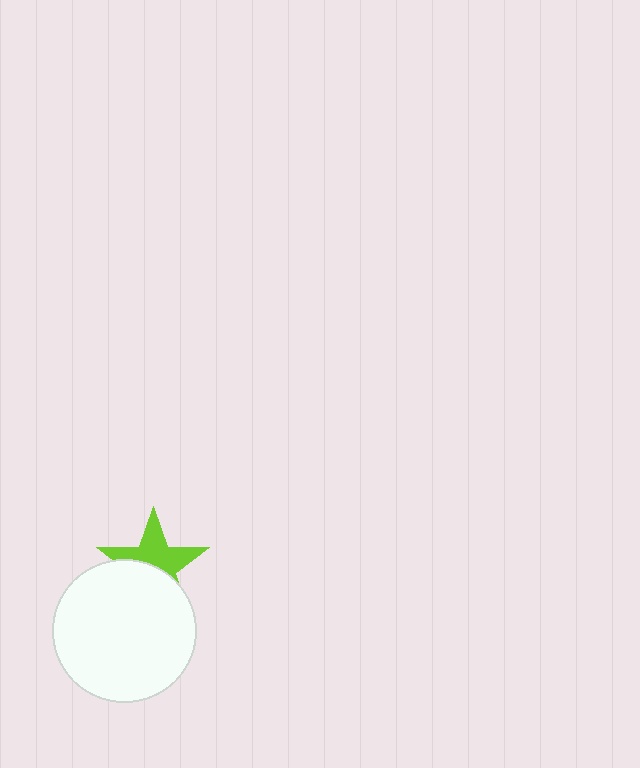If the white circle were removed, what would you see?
You would see the complete lime star.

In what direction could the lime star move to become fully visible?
The lime star could move up. That would shift it out from behind the white circle entirely.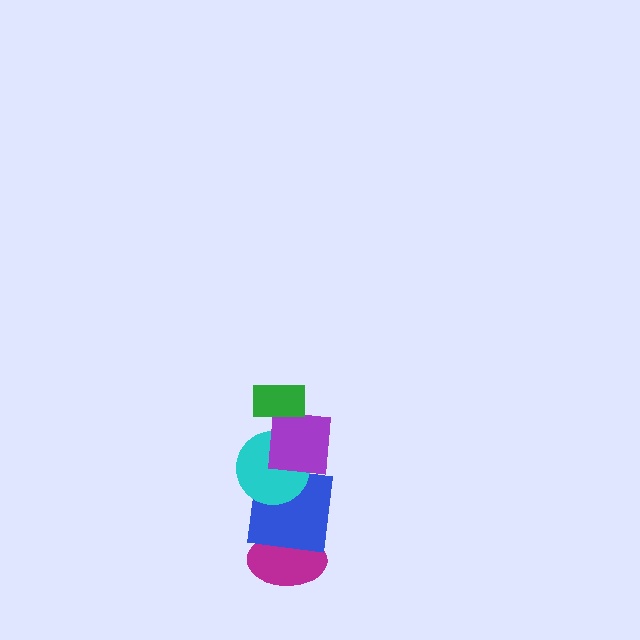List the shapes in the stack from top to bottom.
From top to bottom: the green rectangle, the purple square, the cyan circle, the blue square, the magenta ellipse.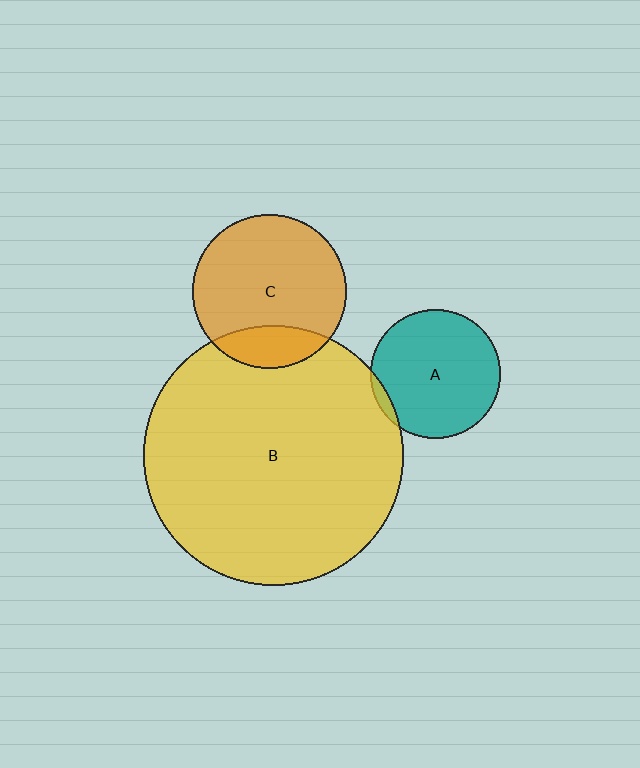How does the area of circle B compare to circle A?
Approximately 4.0 times.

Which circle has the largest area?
Circle B (yellow).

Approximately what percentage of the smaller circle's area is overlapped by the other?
Approximately 20%.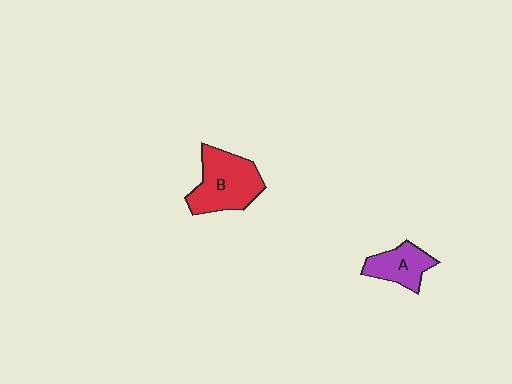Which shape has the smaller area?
Shape A (purple).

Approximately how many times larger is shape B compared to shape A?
Approximately 1.6 times.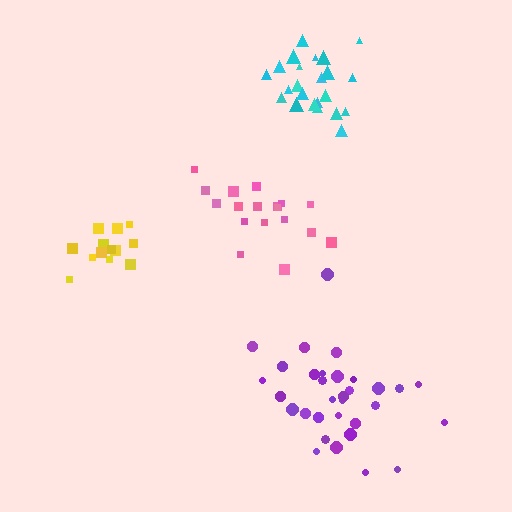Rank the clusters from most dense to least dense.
yellow, cyan, pink, purple.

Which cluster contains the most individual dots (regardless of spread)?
Purple (32).